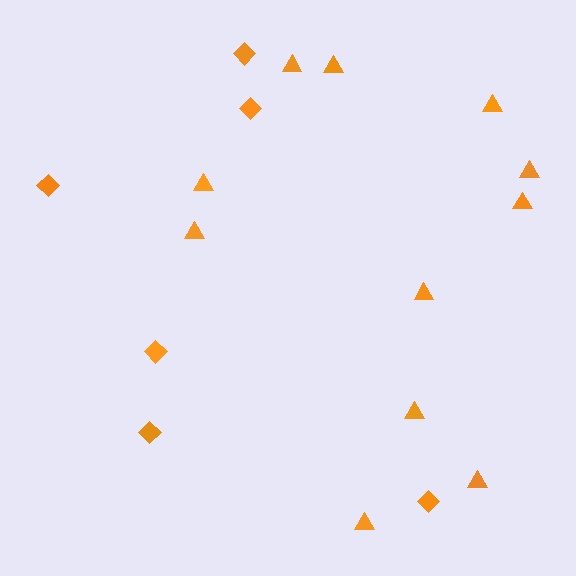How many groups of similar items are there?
There are 2 groups: one group of triangles (11) and one group of diamonds (6).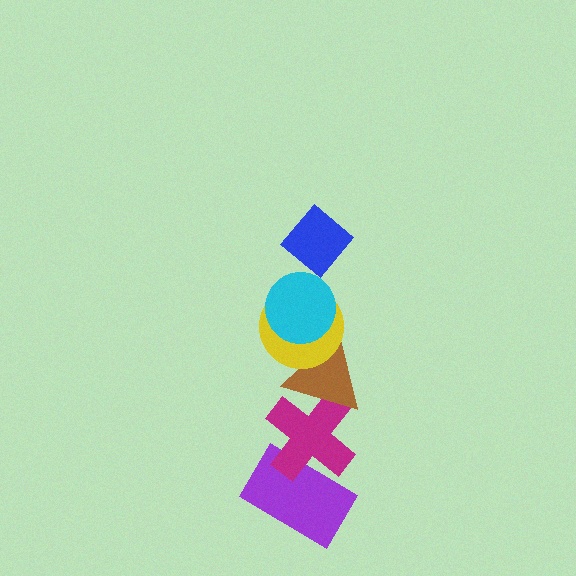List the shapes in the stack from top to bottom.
From top to bottom: the blue diamond, the cyan circle, the yellow circle, the brown triangle, the magenta cross, the purple rectangle.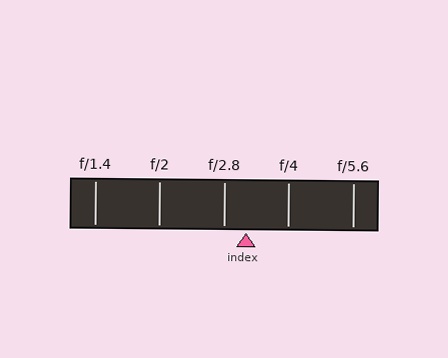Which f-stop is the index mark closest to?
The index mark is closest to f/2.8.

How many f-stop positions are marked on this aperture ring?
There are 5 f-stop positions marked.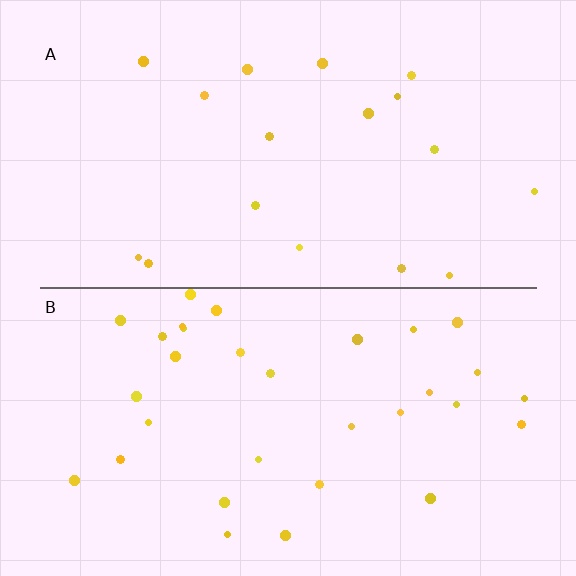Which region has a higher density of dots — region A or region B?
B (the bottom).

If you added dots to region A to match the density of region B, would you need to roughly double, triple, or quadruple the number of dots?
Approximately double.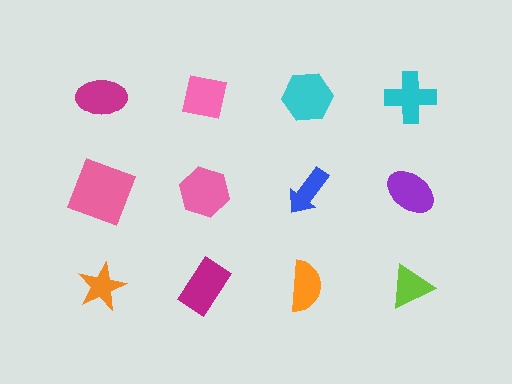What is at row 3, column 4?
A lime triangle.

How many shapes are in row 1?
4 shapes.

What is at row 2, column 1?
A pink square.